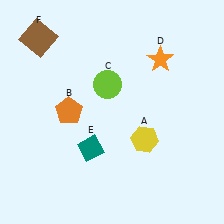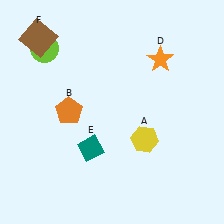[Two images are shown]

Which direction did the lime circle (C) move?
The lime circle (C) moved left.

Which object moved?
The lime circle (C) moved left.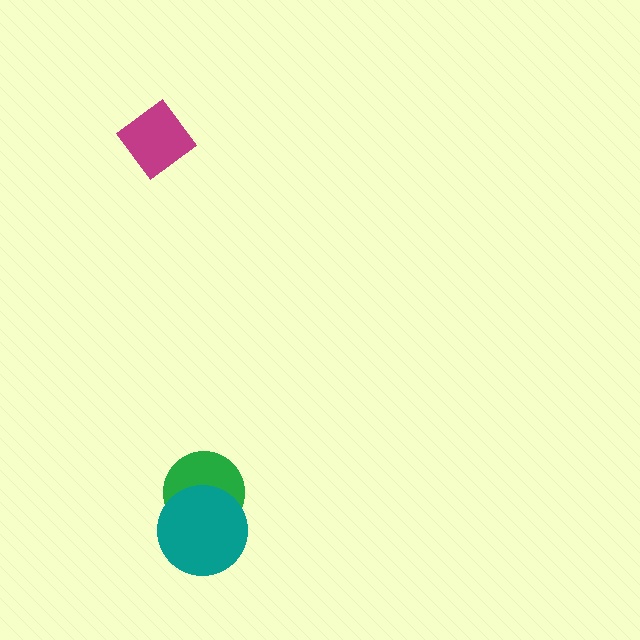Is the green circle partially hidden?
Yes, it is partially covered by another shape.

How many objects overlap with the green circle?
1 object overlaps with the green circle.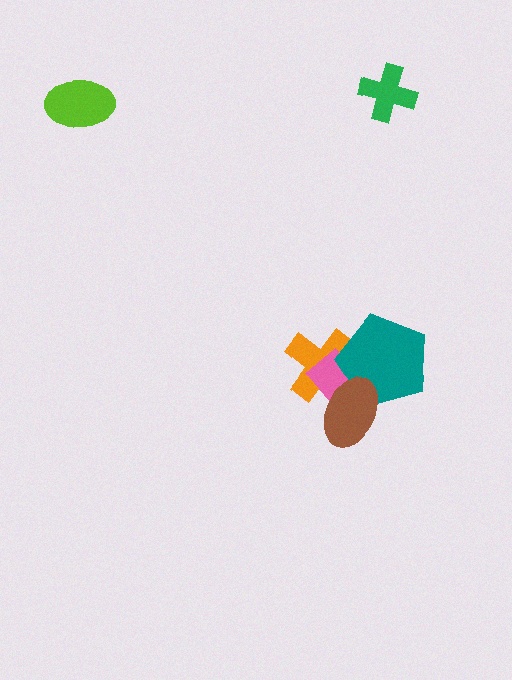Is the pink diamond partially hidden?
Yes, it is partially covered by another shape.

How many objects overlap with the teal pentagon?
3 objects overlap with the teal pentagon.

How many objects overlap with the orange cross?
3 objects overlap with the orange cross.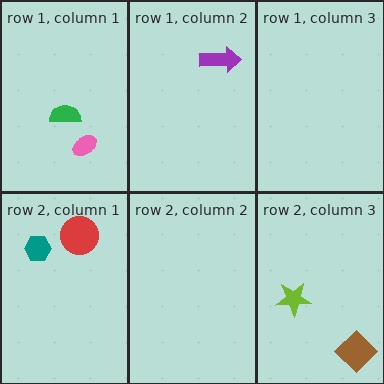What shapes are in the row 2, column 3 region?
The lime star, the brown diamond.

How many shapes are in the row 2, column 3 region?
2.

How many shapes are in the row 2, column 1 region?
2.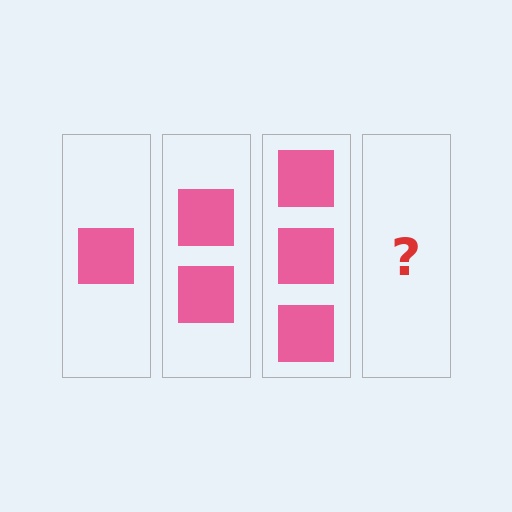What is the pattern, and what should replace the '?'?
The pattern is that each step adds one more square. The '?' should be 4 squares.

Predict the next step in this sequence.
The next step is 4 squares.